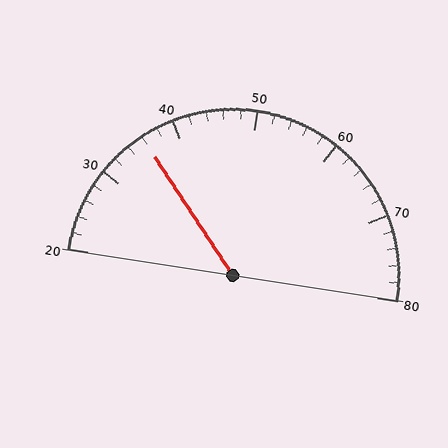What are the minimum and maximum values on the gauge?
The gauge ranges from 20 to 80.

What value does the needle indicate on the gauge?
The needle indicates approximately 36.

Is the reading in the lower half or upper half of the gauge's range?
The reading is in the lower half of the range (20 to 80).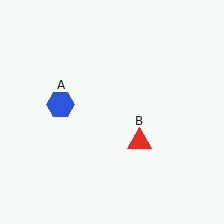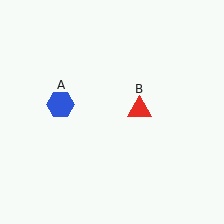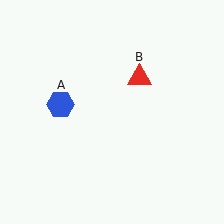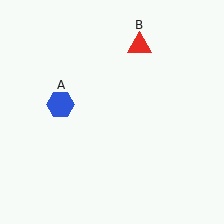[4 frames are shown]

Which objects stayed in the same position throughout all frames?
Blue hexagon (object A) remained stationary.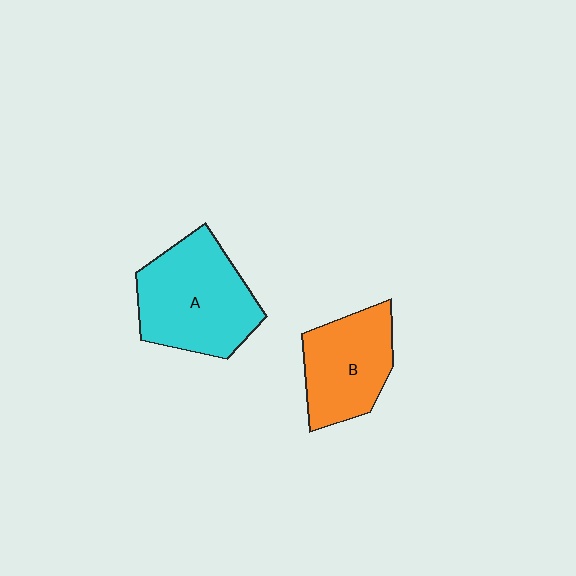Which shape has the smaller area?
Shape B (orange).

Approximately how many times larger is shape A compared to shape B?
Approximately 1.3 times.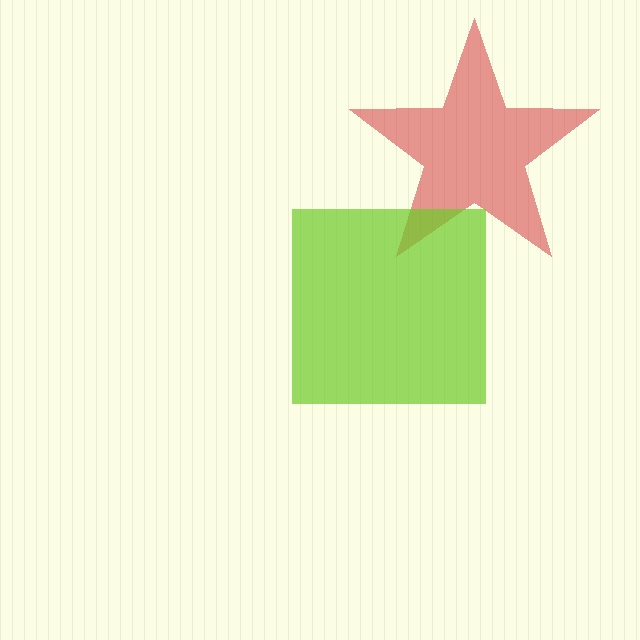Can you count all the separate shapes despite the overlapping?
Yes, there are 2 separate shapes.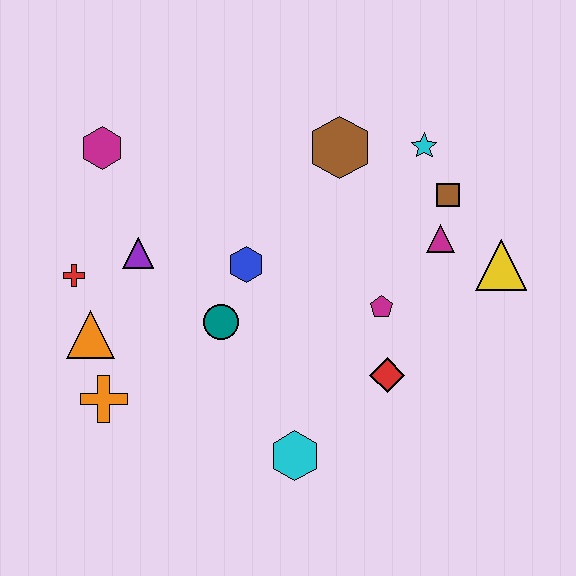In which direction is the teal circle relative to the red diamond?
The teal circle is to the left of the red diamond.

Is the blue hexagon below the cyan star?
Yes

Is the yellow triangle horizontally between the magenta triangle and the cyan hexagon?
No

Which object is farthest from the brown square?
The orange cross is farthest from the brown square.